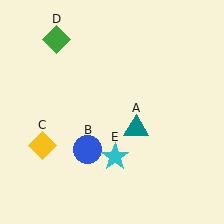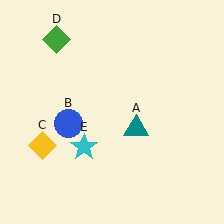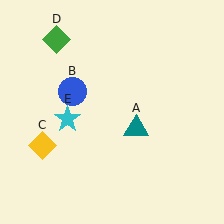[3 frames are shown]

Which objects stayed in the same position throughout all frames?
Teal triangle (object A) and yellow diamond (object C) and green diamond (object D) remained stationary.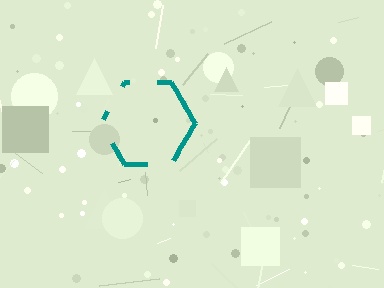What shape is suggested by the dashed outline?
The dashed outline suggests a hexagon.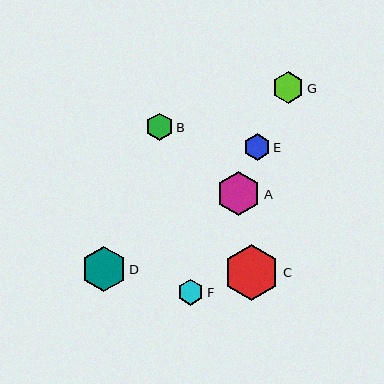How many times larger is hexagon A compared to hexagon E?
Hexagon A is approximately 1.7 times the size of hexagon E.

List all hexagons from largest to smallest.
From largest to smallest: C, D, A, G, B, E, F.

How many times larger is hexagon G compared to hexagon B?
Hexagon G is approximately 1.2 times the size of hexagon B.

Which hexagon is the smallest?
Hexagon F is the smallest with a size of approximately 26 pixels.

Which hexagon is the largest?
Hexagon C is the largest with a size of approximately 56 pixels.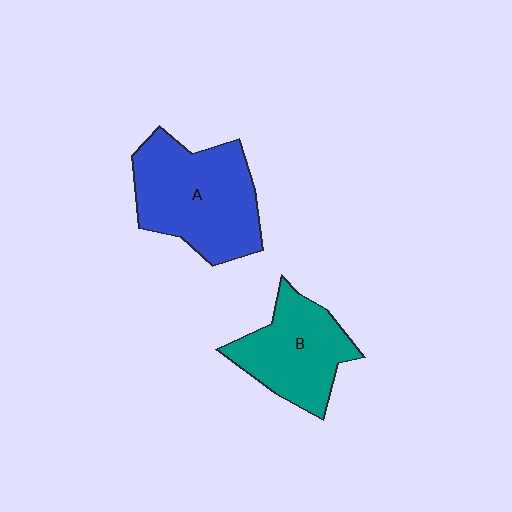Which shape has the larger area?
Shape A (blue).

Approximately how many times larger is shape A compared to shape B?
Approximately 1.3 times.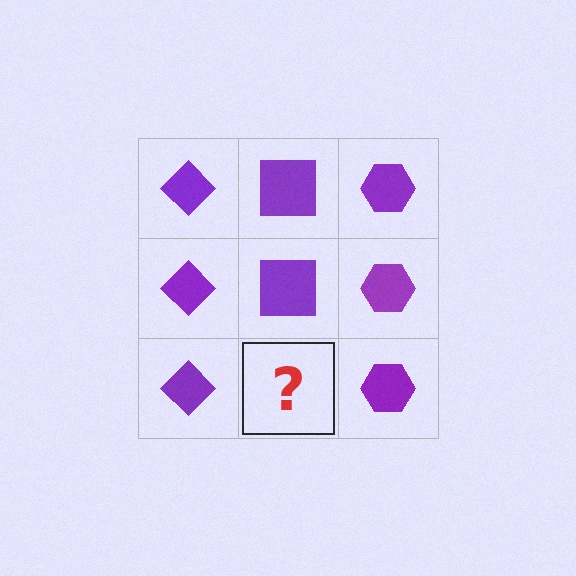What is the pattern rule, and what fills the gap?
The rule is that each column has a consistent shape. The gap should be filled with a purple square.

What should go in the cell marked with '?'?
The missing cell should contain a purple square.